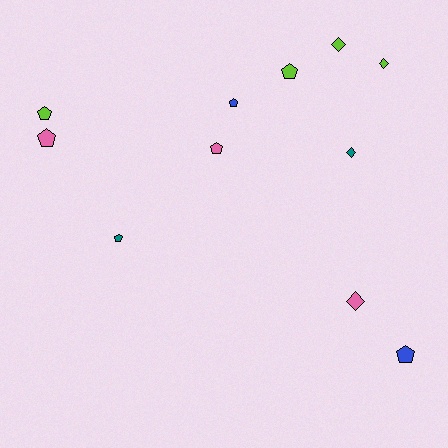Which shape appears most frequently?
Pentagon, with 7 objects.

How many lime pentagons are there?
There are 2 lime pentagons.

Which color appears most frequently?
Lime, with 4 objects.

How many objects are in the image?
There are 11 objects.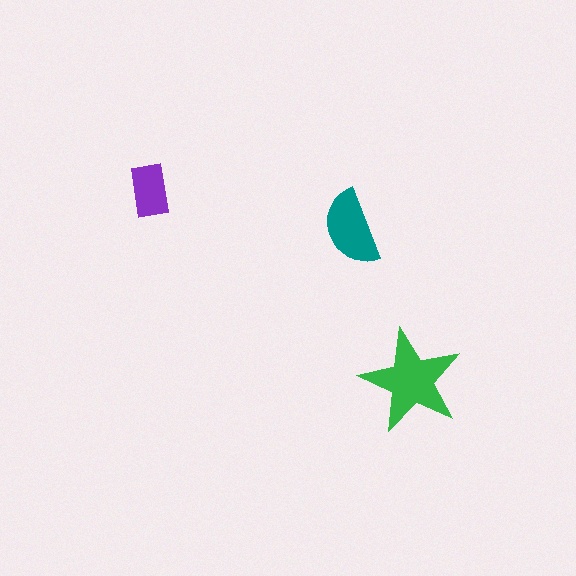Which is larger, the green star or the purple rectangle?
The green star.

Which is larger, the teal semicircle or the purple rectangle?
The teal semicircle.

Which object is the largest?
The green star.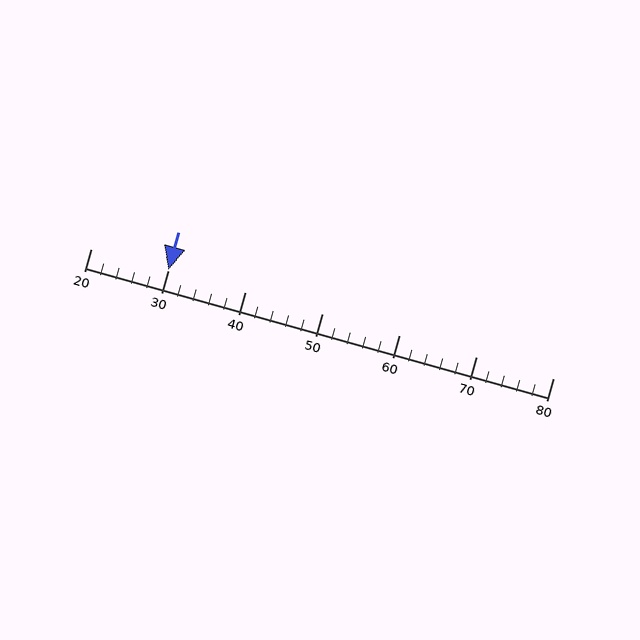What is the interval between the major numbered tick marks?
The major tick marks are spaced 10 units apart.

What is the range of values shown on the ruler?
The ruler shows values from 20 to 80.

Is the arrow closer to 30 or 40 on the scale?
The arrow is closer to 30.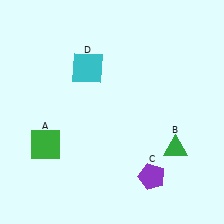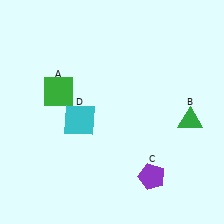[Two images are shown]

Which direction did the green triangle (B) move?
The green triangle (B) moved up.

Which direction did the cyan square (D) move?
The cyan square (D) moved down.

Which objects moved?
The objects that moved are: the green square (A), the green triangle (B), the cyan square (D).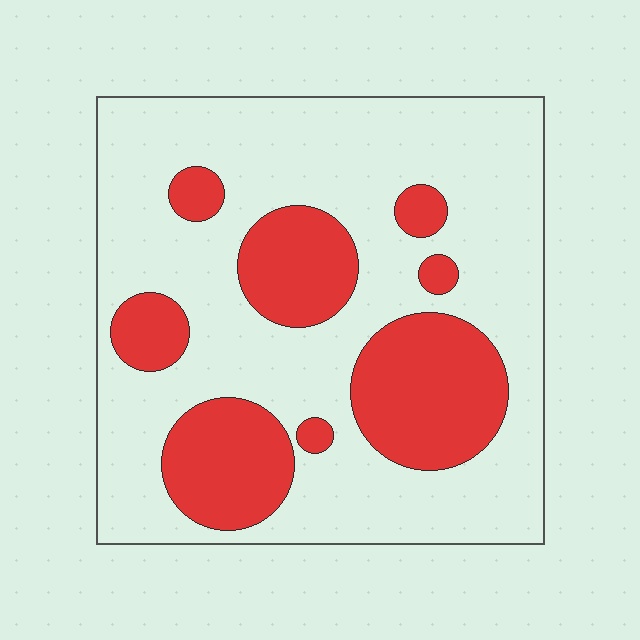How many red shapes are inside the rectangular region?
8.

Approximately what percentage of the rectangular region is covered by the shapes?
Approximately 30%.